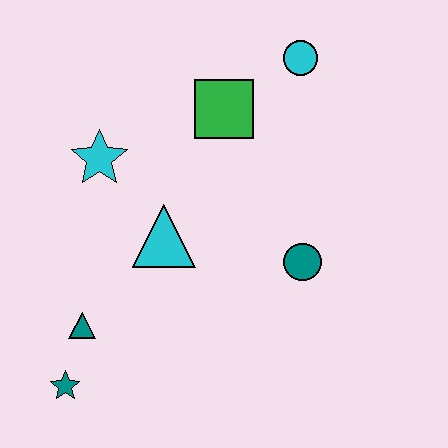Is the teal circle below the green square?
Yes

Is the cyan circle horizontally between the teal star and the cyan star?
No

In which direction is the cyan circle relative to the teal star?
The cyan circle is above the teal star.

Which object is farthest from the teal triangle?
The cyan circle is farthest from the teal triangle.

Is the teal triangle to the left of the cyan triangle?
Yes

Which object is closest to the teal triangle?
The teal star is closest to the teal triangle.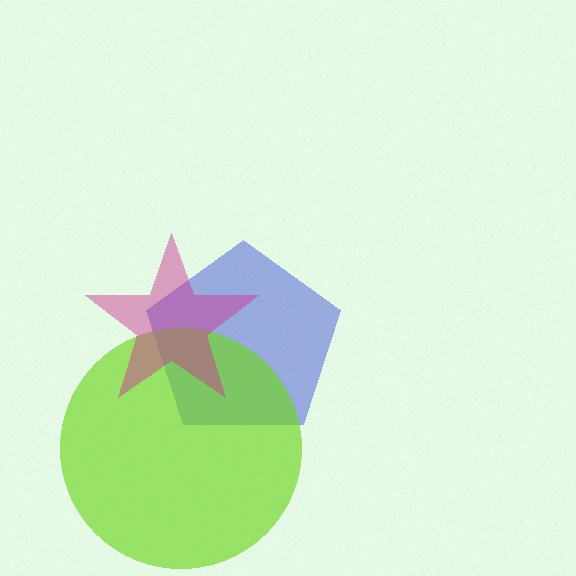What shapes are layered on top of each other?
The layered shapes are: a blue pentagon, a lime circle, a magenta star.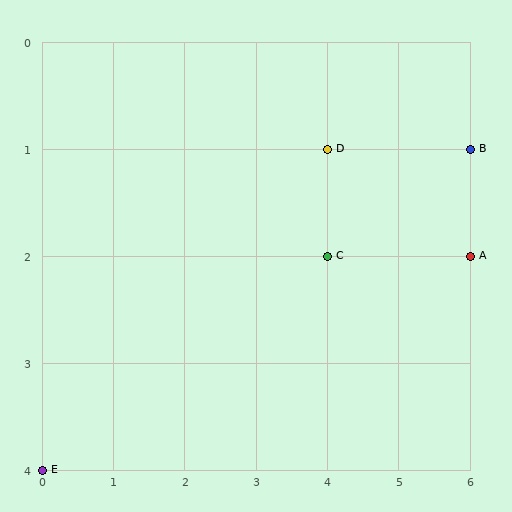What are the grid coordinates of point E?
Point E is at grid coordinates (0, 4).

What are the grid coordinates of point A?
Point A is at grid coordinates (6, 2).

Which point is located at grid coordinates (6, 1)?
Point B is at (6, 1).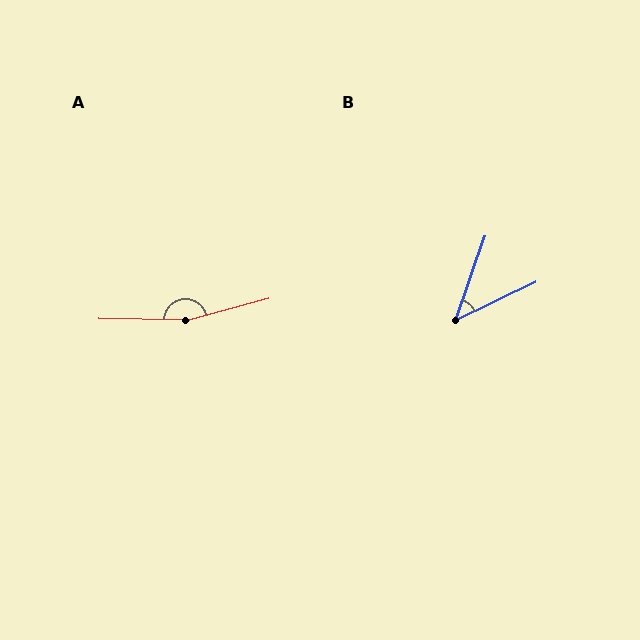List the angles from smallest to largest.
B (46°), A (164°).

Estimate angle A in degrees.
Approximately 164 degrees.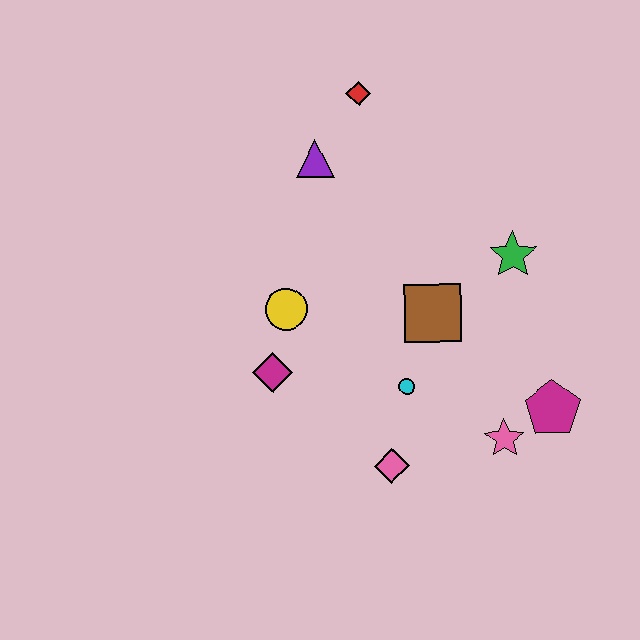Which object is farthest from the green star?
The magenta diamond is farthest from the green star.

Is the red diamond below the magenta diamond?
No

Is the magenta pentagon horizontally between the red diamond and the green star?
No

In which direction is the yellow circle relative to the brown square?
The yellow circle is to the left of the brown square.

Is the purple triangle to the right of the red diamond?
No